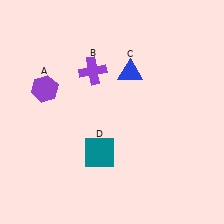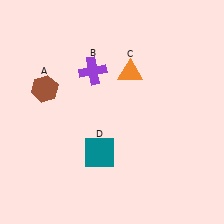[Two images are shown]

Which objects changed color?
A changed from purple to brown. C changed from blue to orange.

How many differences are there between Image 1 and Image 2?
There are 2 differences between the two images.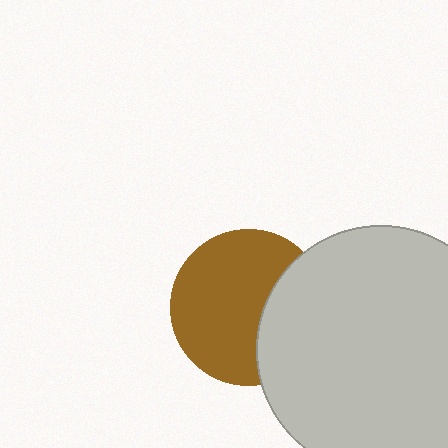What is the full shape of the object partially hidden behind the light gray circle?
The partially hidden object is a brown circle.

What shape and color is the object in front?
The object in front is a light gray circle.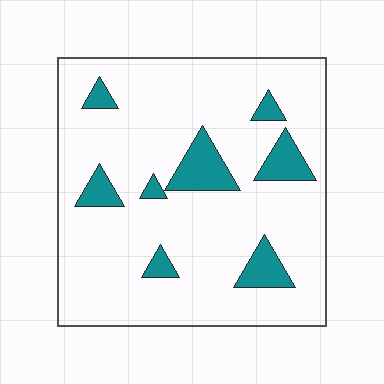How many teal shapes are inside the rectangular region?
8.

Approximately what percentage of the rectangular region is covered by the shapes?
Approximately 15%.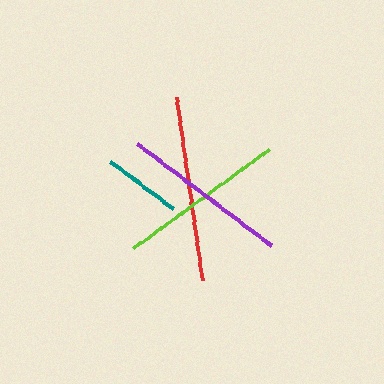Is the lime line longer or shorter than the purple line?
The purple line is longer than the lime line.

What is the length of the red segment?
The red segment is approximately 184 pixels long.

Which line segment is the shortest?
The teal line is the shortest at approximately 79 pixels.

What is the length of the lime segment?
The lime segment is approximately 168 pixels long.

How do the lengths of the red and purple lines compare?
The red and purple lines are approximately the same length.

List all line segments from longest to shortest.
From longest to shortest: red, purple, lime, teal.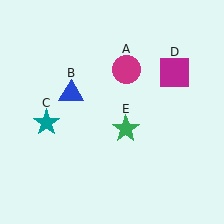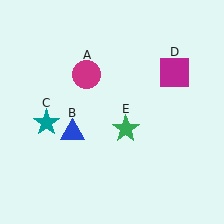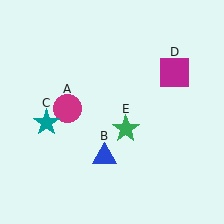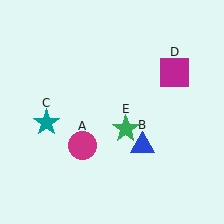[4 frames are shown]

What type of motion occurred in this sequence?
The magenta circle (object A), blue triangle (object B) rotated counterclockwise around the center of the scene.